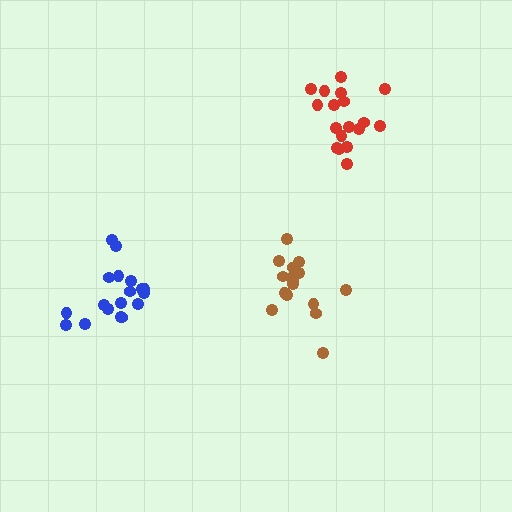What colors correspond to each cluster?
The clusters are colored: red, blue, brown.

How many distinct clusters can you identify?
There are 3 distinct clusters.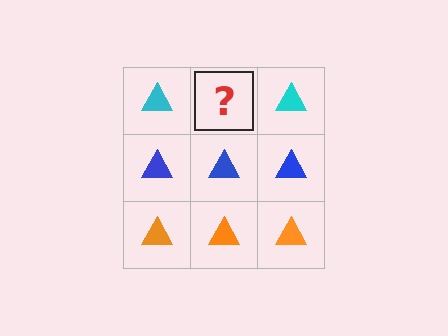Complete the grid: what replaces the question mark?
The question mark should be replaced with a cyan triangle.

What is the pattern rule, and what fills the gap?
The rule is that each row has a consistent color. The gap should be filled with a cyan triangle.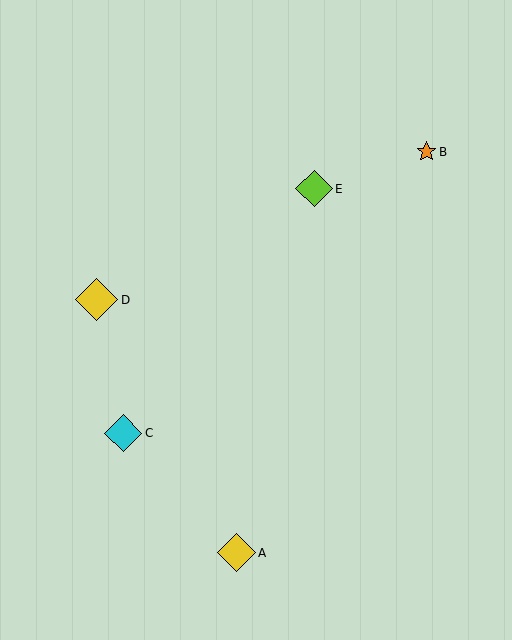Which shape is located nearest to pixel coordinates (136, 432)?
The cyan diamond (labeled C) at (123, 433) is nearest to that location.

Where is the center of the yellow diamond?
The center of the yellow diamond is at (236, 553).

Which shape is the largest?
The yellow diamond (labeled D) is the largest.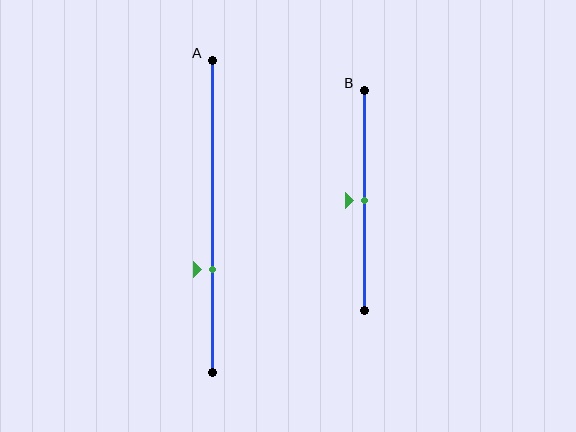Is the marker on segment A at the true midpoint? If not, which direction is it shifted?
No, the marker on segment A is shifted downward by about 17% of the segment length.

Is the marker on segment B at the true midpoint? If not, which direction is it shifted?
Yes, the marker on segment B is at the true midpoint.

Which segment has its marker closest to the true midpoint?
Segment B has its marker closest to the true midpoint.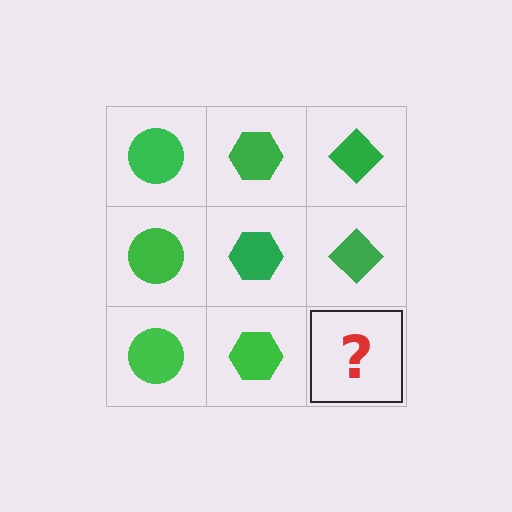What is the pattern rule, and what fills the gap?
The rule is that each column has a consistent shape. The gap should be filled with a green diamond.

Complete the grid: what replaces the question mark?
The question mark should be replaced with a green diamond.